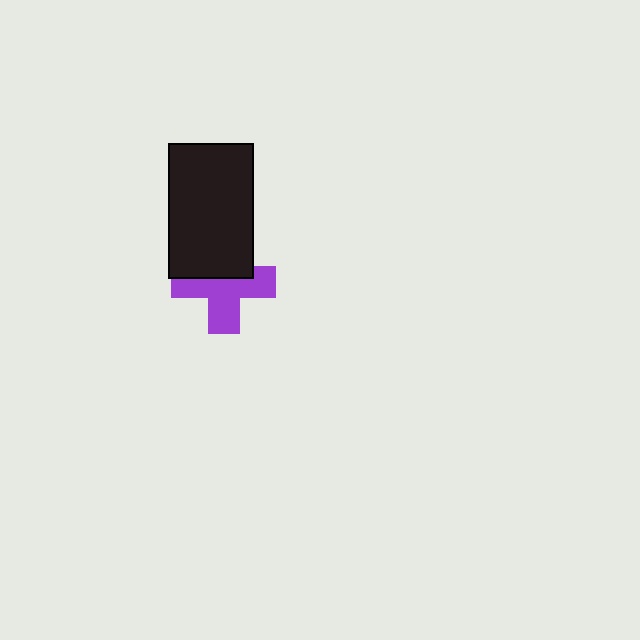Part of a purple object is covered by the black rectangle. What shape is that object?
It is a cross.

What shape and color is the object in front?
The object in front is a black rectangle.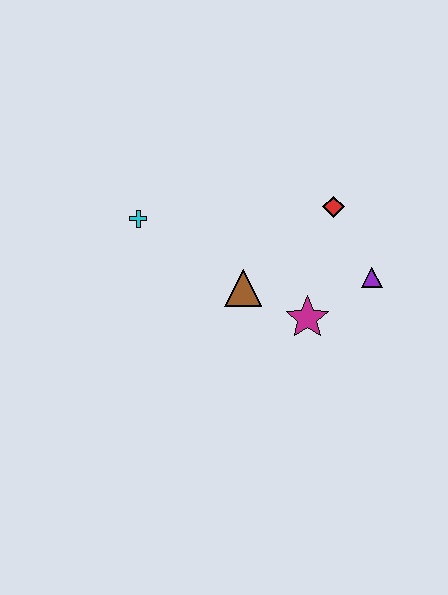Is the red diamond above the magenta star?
Yes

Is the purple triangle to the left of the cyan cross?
No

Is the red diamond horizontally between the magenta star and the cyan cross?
No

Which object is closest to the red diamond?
The purple triangle is closest to the red diamond.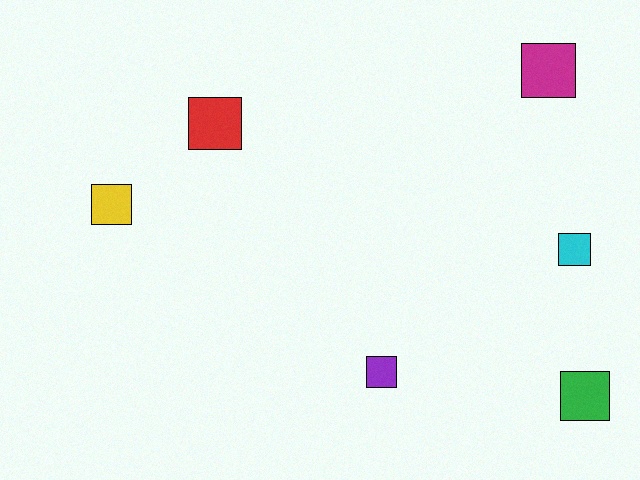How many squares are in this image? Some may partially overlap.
There are 6 squares.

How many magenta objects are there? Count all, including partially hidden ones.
There is 1 magenta object.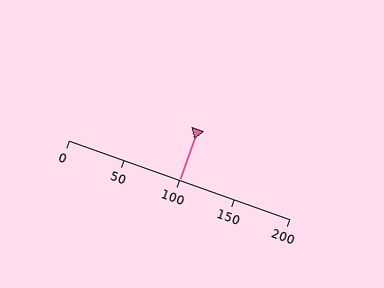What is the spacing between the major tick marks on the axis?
The major ticks are spaced 50 apart.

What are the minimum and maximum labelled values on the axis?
The axis runs from 0 to 200.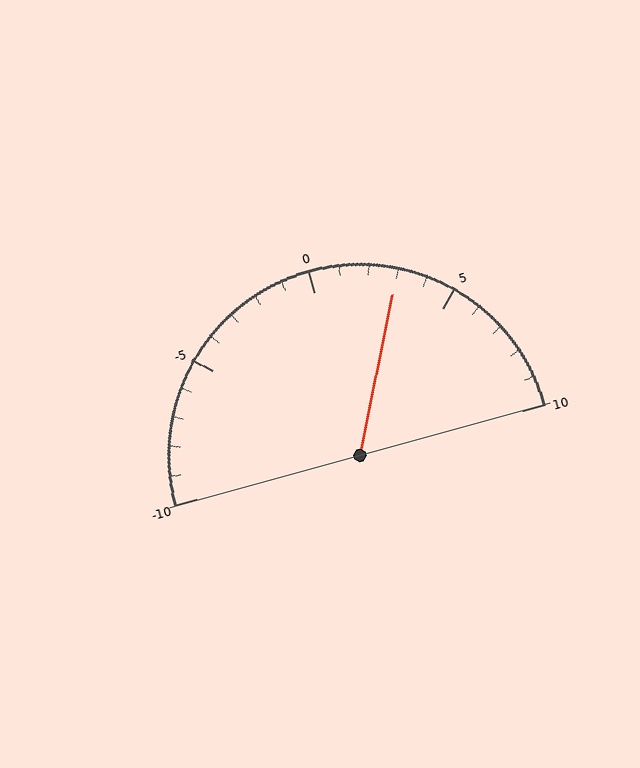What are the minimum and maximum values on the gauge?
The gauge ranges from -10 to 10.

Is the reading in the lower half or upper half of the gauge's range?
The reading is in the upper half of the range (-10 to 10).